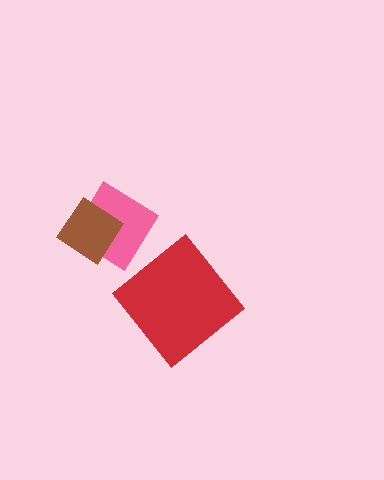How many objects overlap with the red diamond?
0 objects overlap with the red diamond.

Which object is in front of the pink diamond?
The brown diamond is in front of the pink diamond.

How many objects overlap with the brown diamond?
1 object overlaps with the brown diamond.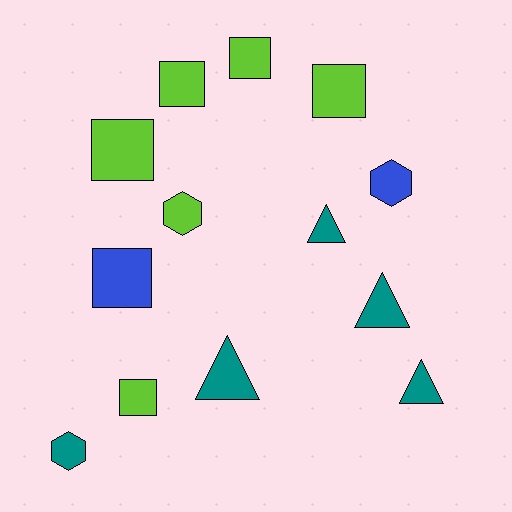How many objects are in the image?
There are 13 objects.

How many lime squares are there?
There are 5 lime squares.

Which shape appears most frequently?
Square, with 6 objects.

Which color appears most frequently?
Lime, with 6 objects.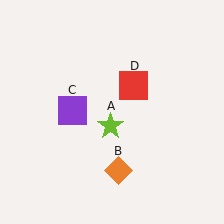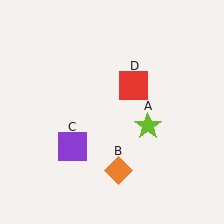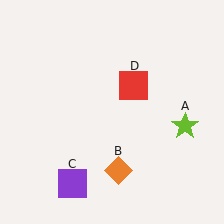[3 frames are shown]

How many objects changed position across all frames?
2 objects changed position: lime star (object A), purple square (object C).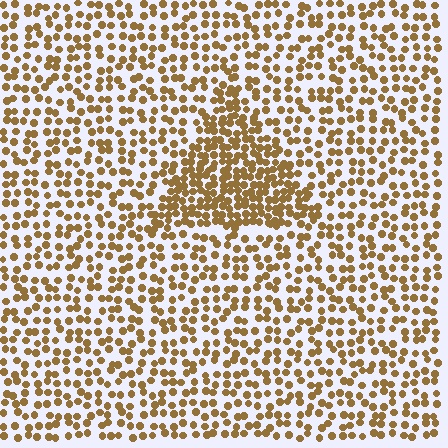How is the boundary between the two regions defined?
The boundary is defined by a change in element density (approximately 1.9x ratio). All elements are the same color, size, and shape.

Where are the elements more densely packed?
The elements are more densely packed inside the triangle boundary.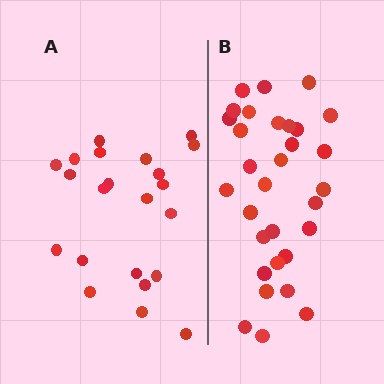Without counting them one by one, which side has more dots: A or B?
Region B (the right region) has more dots.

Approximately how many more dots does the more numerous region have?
Region B has roughly 8 or so more dots than region A.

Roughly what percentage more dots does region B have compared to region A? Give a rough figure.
About 40% more.